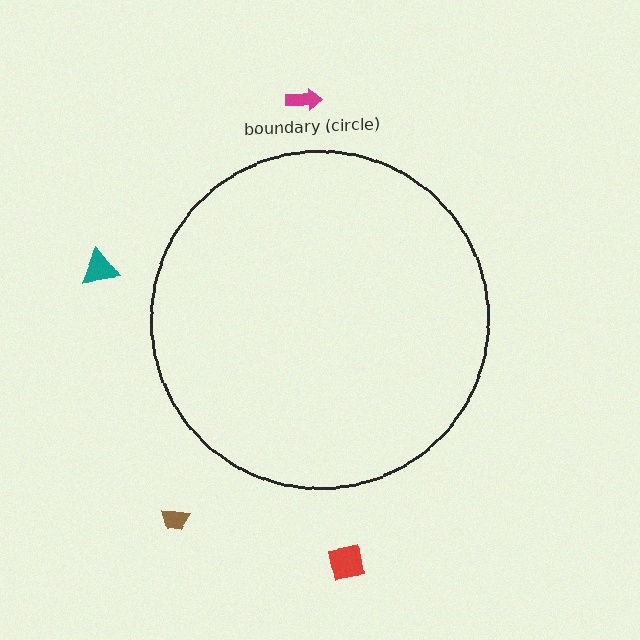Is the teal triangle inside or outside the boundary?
Outside.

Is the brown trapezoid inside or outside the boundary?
Outside.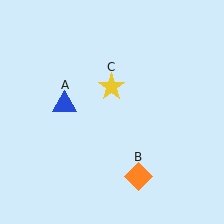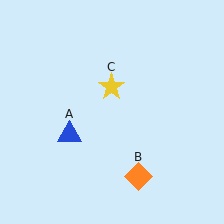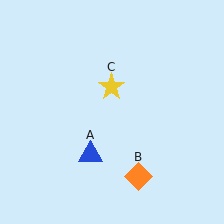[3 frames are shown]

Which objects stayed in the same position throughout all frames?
Orange diamond (object B) and yellow star (object C) remained stationary.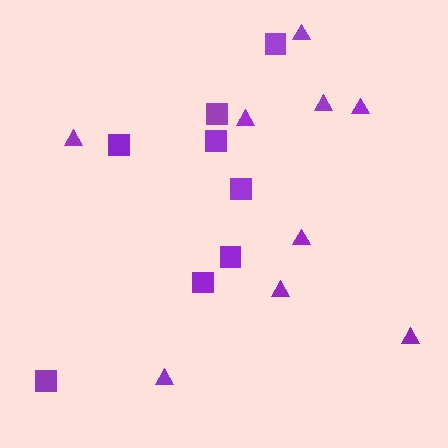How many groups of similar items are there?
There are 2 groups: one group of triangles (9) and one group of squares (8).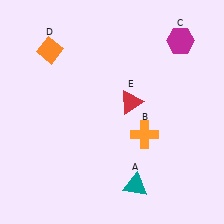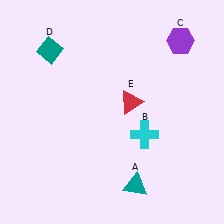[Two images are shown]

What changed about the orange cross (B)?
In Image 1, B is orange. In Image 2, it changed to cyan.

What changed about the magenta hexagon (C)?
In Image 1, C is magenta. In Image 2, it changed to purple.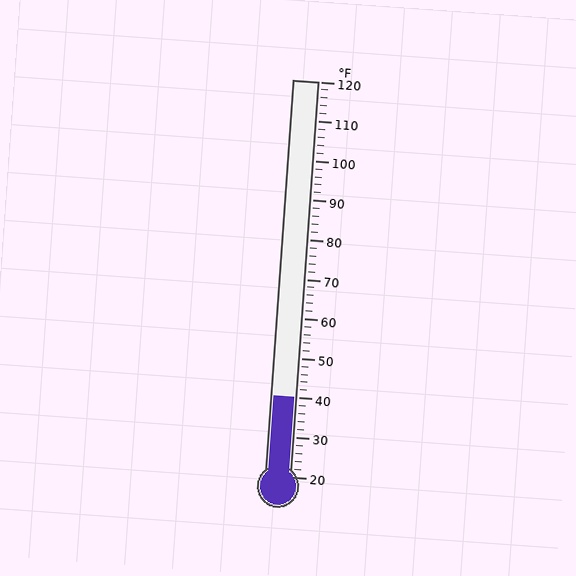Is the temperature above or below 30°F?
The temperature is above 30°F.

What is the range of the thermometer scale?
The thermometer scale ranges from 20°F to 120°F.